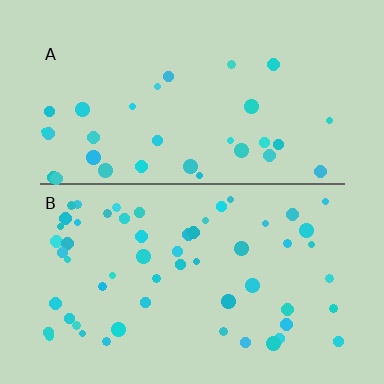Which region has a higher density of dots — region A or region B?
B (the bottom).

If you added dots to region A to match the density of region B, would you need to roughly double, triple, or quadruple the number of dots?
Approximately double.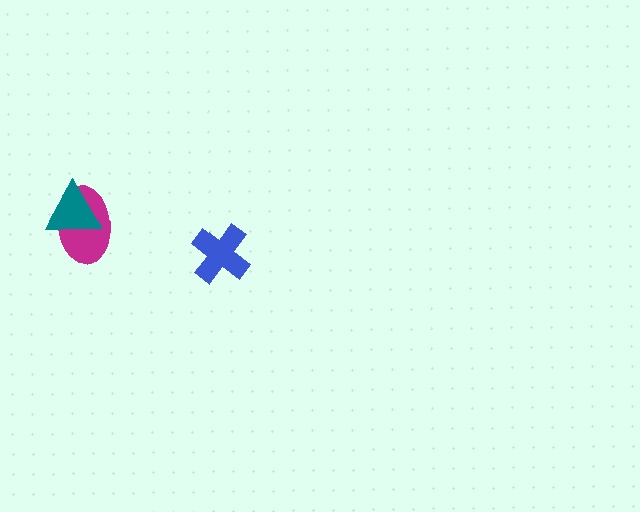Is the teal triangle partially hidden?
No, no other shape covers it.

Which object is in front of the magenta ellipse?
The teal triangle is in front of the magenta ellipse.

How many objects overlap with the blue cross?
0 objects overlap with the blue cross.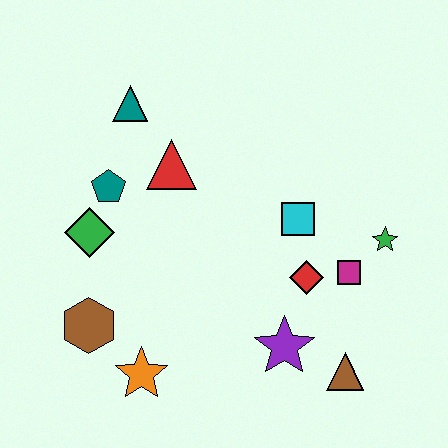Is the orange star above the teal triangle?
No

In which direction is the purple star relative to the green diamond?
The purple star is to the right of the green diamond.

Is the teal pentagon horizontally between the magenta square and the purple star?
No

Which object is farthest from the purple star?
The teal triangle is farthest from the purple star.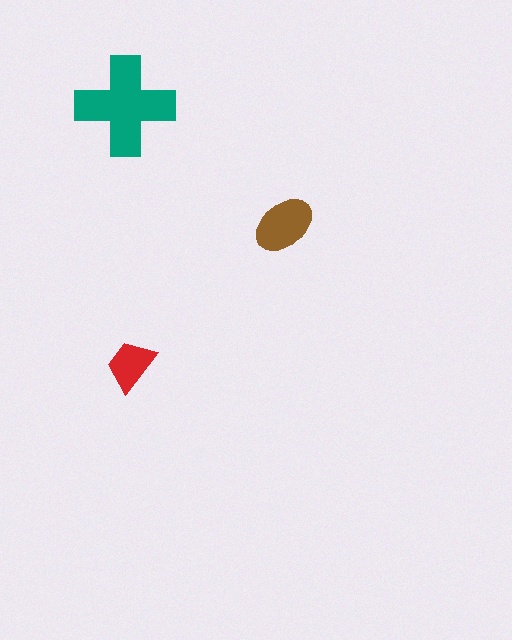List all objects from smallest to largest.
The red trapezoid, the brown ellipse, the teal cross.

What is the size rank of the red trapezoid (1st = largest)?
3rd.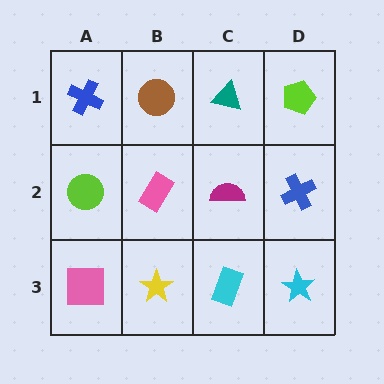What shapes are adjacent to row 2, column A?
A blue cross (row 1, column A), a pink square (row 3, column A), a pink rectangle (row 2, column B).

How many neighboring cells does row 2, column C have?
4.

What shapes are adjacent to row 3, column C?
A magenta semicircle (row 2, column C), a yellow star (row 3, column B), a cyan star (row 3, column D).